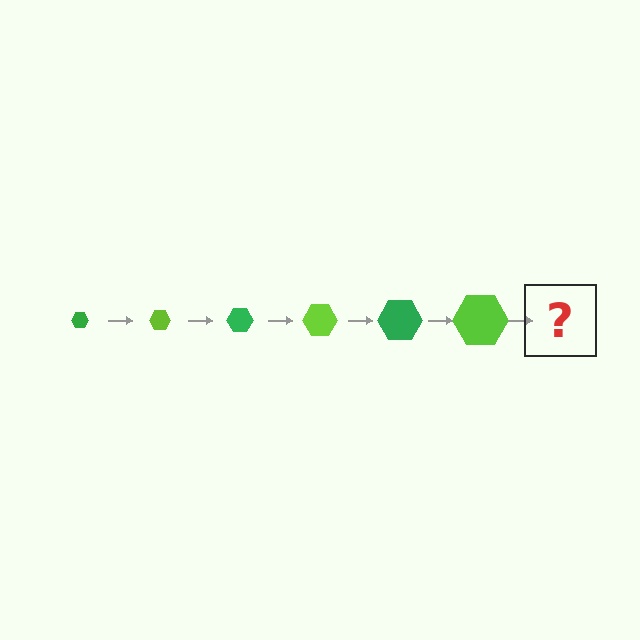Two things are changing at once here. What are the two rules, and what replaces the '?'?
The two rules are that the hexagon grows larger each step and the color cycles through green and lime. The '?' should be a green hexagon, larger than the previous one.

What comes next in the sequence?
The next element should be a green hexagon, larger than the previous one.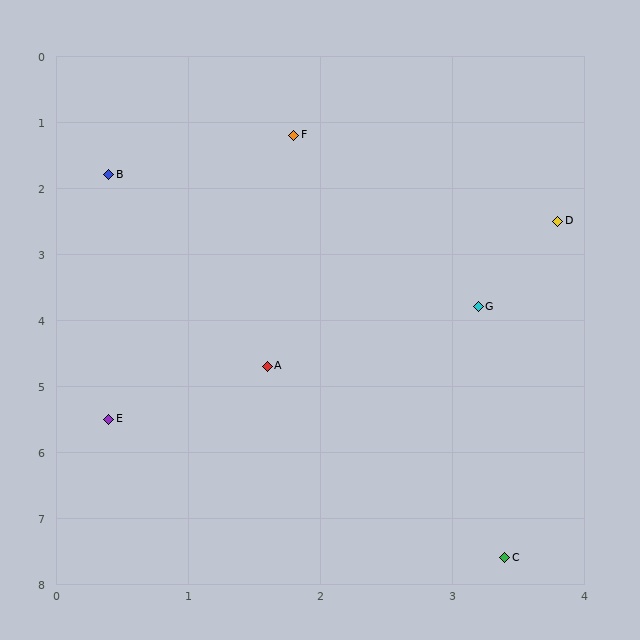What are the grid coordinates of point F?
Point F is at approximately (1.8, 1.2).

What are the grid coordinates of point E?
Point E is at approximately (0.4, 5.5).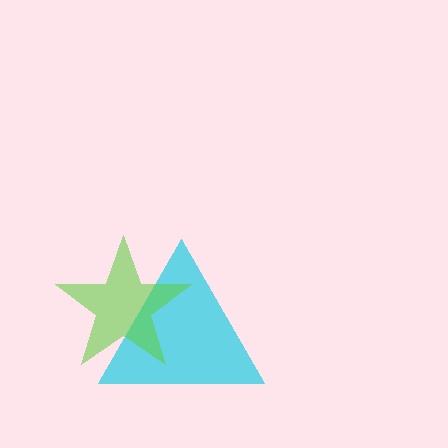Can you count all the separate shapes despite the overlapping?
Yes, there are 2 separate shapes.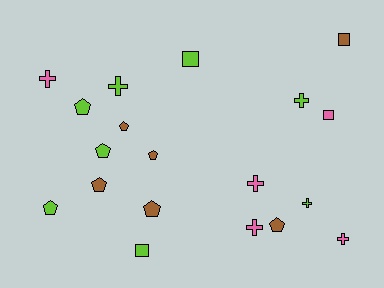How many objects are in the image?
There are 19 objects.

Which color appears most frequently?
Lime, with 8 objects.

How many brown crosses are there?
There are no brown crosses.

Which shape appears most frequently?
Pentagon, with 8 objects.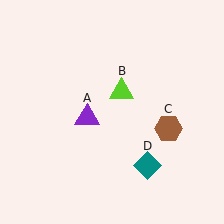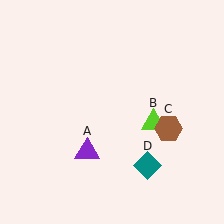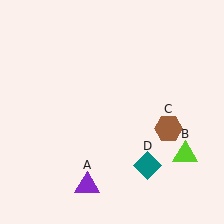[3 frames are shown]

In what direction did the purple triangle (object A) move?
The purple triangle (object A) moved down.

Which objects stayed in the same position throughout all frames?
Brown hexagon (object C) and teal diamond (object D) remained stationary.